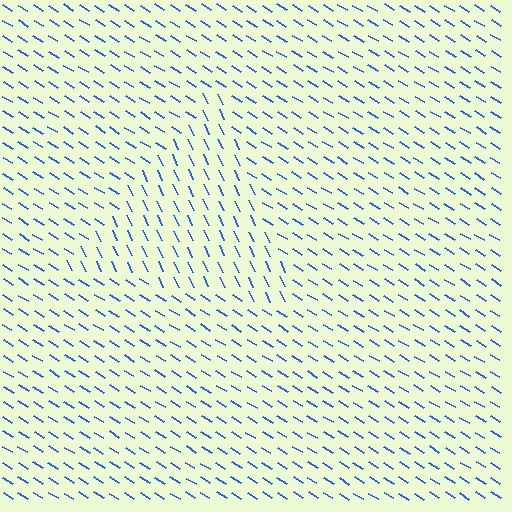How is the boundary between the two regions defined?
The boundary is defined purely by a change in line orientation (approximately 33 degrees difference). All lines are the same color and thickness.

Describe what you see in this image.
The image is filled with small blue line segments. A triangle region in the image has lines oriented differently from the surrounding lines, creating a visible texture boundary.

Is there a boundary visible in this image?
Yes, there is a texture boundary formed by a change in line orientation.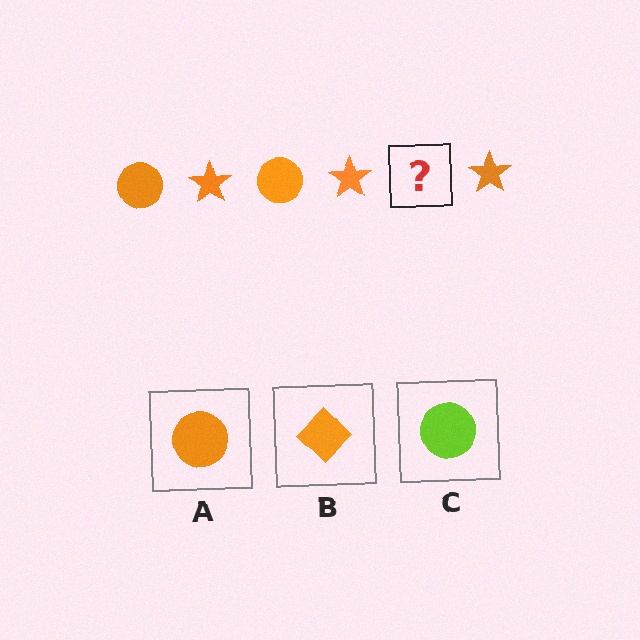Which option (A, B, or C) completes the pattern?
A.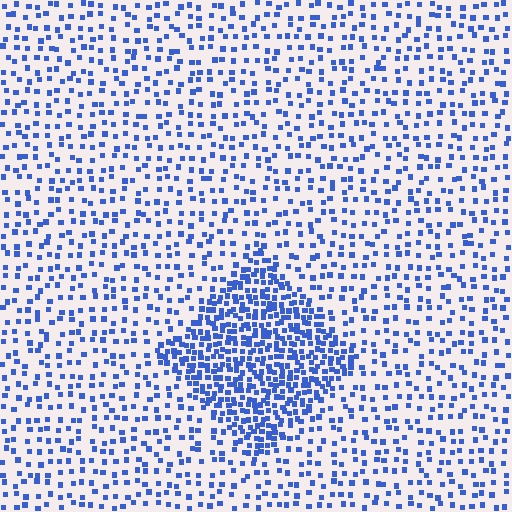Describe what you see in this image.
The image contains small blue elements arranged at two different densities. A diamond-shaped region is visible where the elements are more densely packed than the surrounding area.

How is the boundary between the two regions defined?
The boundary is defined by a change in element density (approximately 2.5x ratio). All elements are the same color, size, and shape.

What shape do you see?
I see a diamond.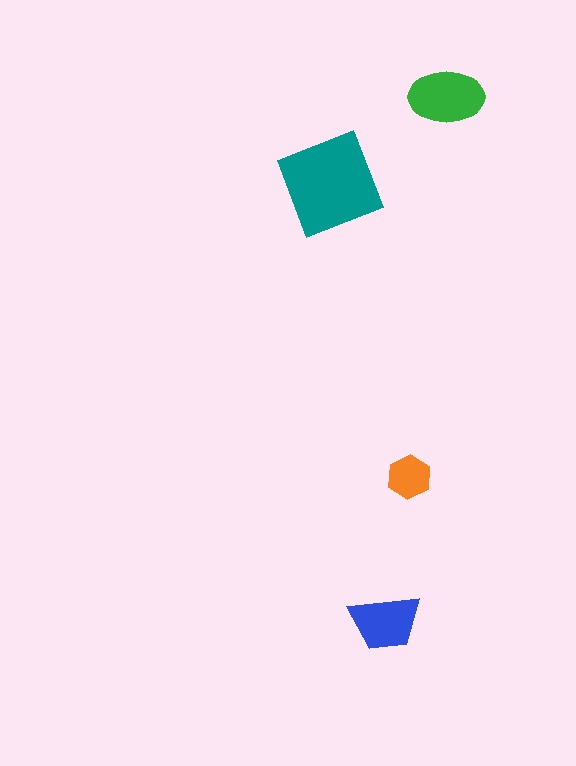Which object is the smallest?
The orange hexagon.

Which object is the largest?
The teal square.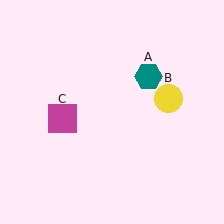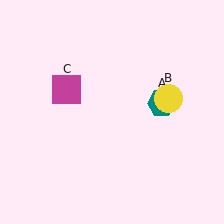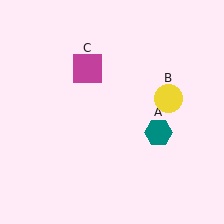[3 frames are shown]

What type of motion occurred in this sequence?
The teal hexagon (object A), magenta square (object C) rotated clockwise around the center of the scene.